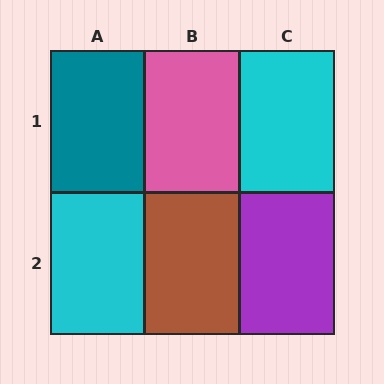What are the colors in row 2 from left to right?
Cyan, brown, purple.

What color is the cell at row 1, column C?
Cyan.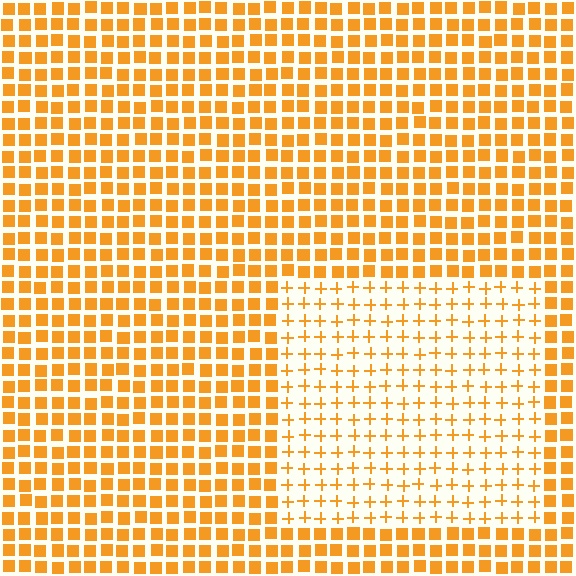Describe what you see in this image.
The image is filled with small orange elements arranged in a uniform grid. A rectangle-shaped region contains plus signs, while the surrounding area contains squares. The boundary is defined purely by the change in element shape.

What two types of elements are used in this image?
The image uses plus signs inside the rectangle region and squares outside it.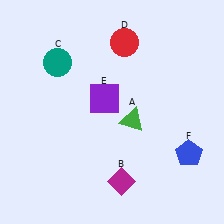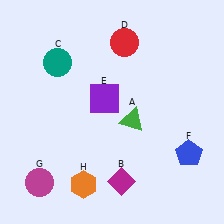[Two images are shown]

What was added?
A magenta circle (G), an orange hexagon (H) were added in Image 2.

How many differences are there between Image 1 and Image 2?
There are 2 differences between the two images.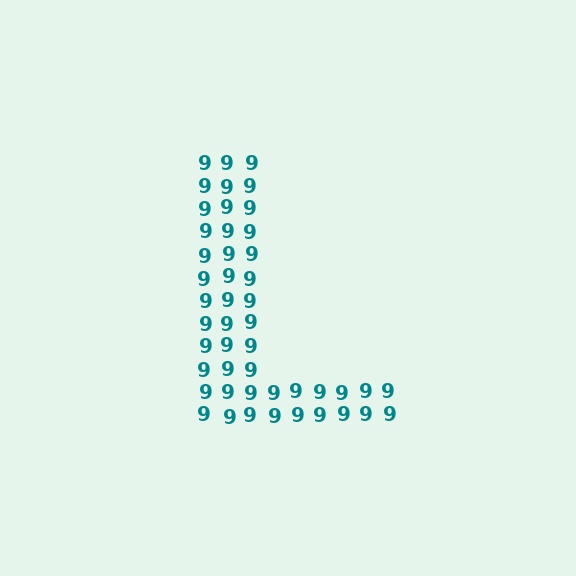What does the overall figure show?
The overall figure shows the letter L.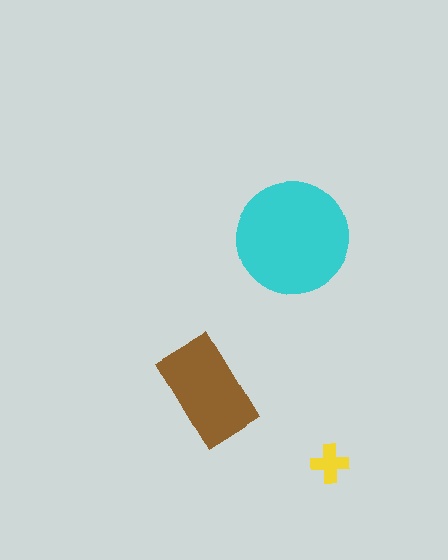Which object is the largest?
The cyan circle.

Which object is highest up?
The cyan circle is topmost.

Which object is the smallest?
The yellow cross.